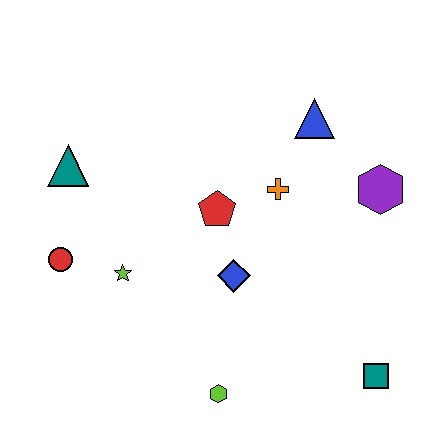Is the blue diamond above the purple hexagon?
No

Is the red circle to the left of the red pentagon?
Yes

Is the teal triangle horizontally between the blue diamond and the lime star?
No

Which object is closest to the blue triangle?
The orange cross is closest to the blue triangle.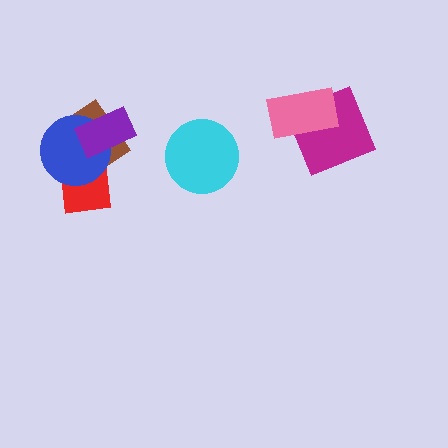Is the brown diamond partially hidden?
Yes, it is partially covered by another shape.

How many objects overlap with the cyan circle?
0 objects overlap with the cyan circle.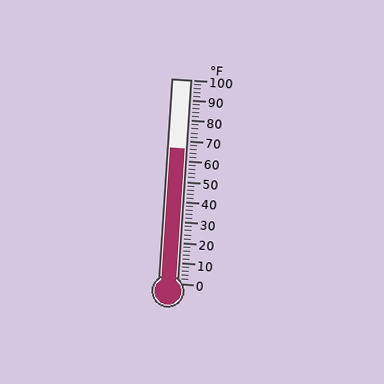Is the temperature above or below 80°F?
The temperature is below 80°F.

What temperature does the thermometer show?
The thermometer shows approximately 66°F.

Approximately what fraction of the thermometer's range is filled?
The thermometer is filled to approximately 65% of its range.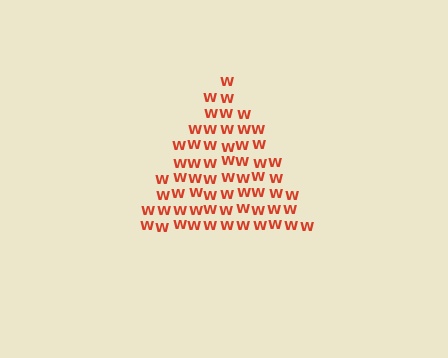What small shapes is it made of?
It is made of small letter W's.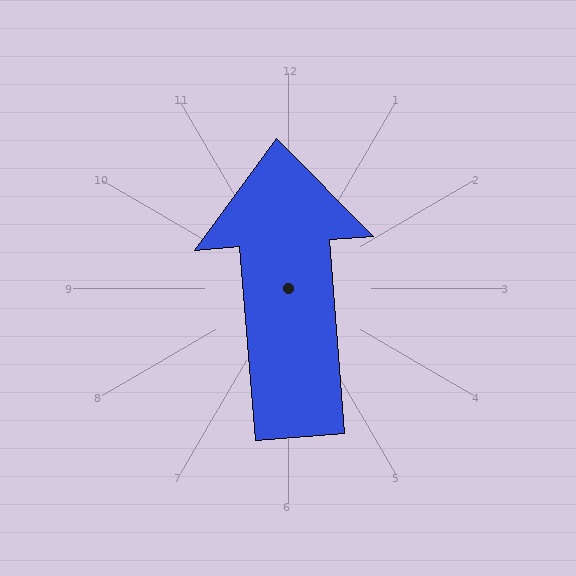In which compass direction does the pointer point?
North.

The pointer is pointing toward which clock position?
Roughly 12 o'clock.